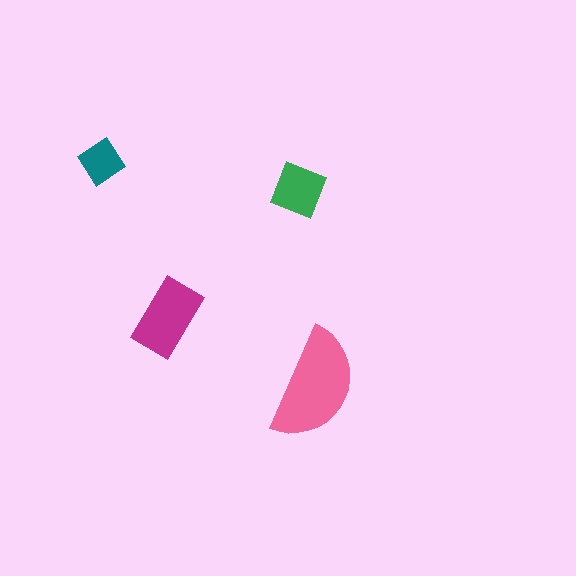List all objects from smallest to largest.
The teal diamond, the green square, the magenta rectangle, the pink semicircle.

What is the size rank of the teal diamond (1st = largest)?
4th.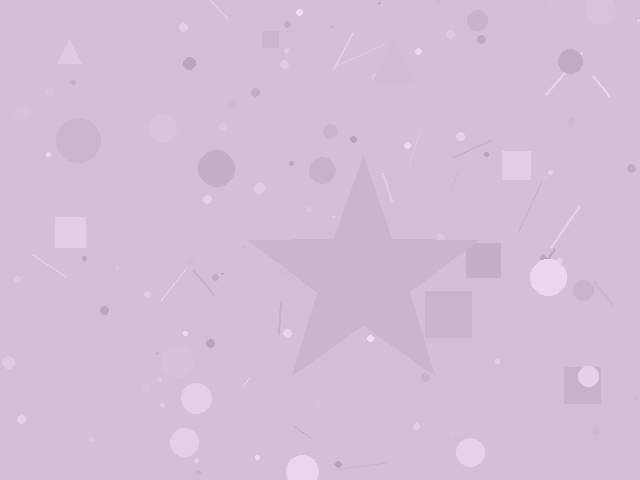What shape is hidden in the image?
A star is hidden in the image.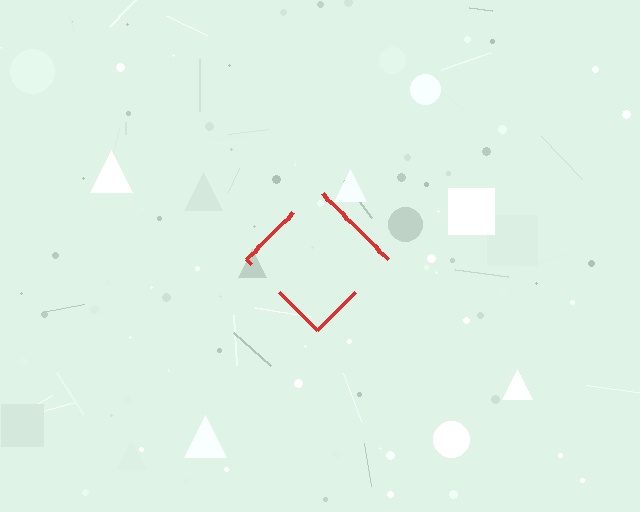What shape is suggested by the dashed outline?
The dashed outline suggests a diamond.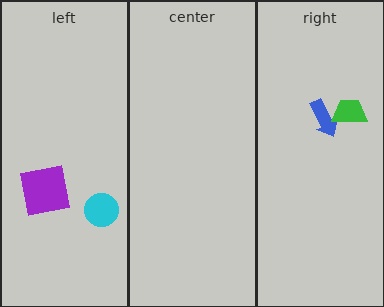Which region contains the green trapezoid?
The right region.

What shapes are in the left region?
The purple square, the cyan circle.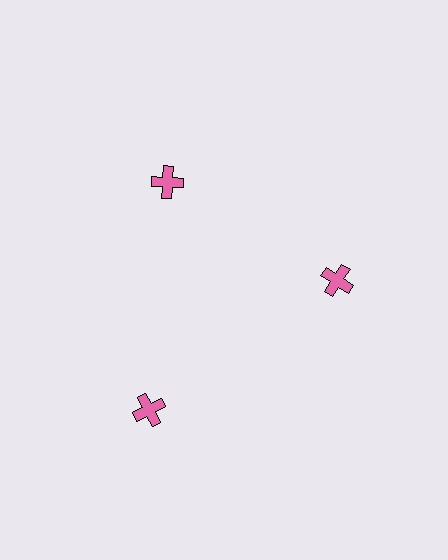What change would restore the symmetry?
The symmetry would be restored by moving it inward, back onto the ring so that all 3 crosses sit at equal angles and equal distance from the center.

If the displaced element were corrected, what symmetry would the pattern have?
It would have 3-fold rotational symmetry — the pattern would map onto itself every 120 degrees.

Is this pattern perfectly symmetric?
No. The 3 pink crosses are arranged in a ring, but one element near the 7 o'clock position is pushed outward from the center, breaking the 3-fold rotational symmetry.